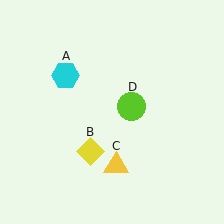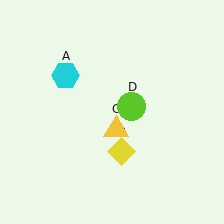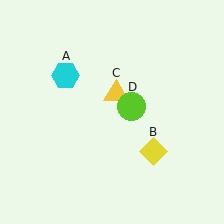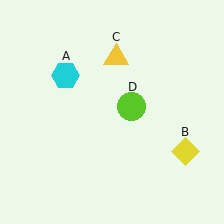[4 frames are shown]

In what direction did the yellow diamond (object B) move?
The yellow diamond (object B) moved right.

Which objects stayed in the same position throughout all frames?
Cyan hexagon (object A) and lime circle (object D) remained stationary.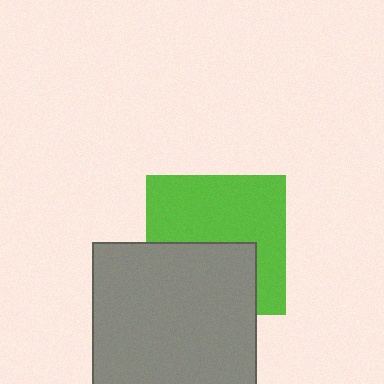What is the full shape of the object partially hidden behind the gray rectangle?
The partially hidden object is a lime square.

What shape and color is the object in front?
The object in front is a gray rectangle.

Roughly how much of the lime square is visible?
About half of it is visible (roughly 58%).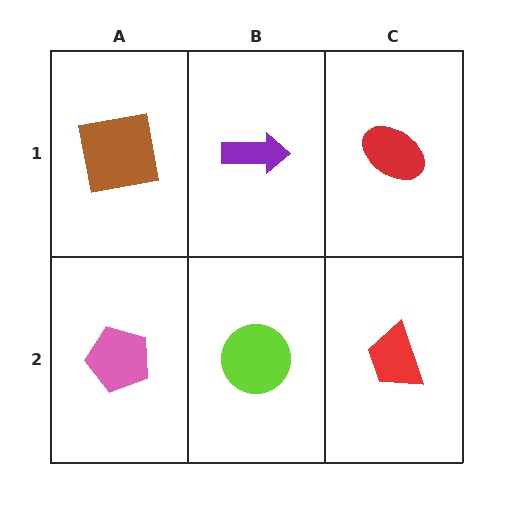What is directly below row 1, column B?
A lime circle.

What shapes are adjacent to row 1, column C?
A red trapezoid (row 2, column C), a purple arrow (row 1, column B).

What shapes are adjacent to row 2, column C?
A red ellipse (row 1, column C), a lime circle (row 2, column B).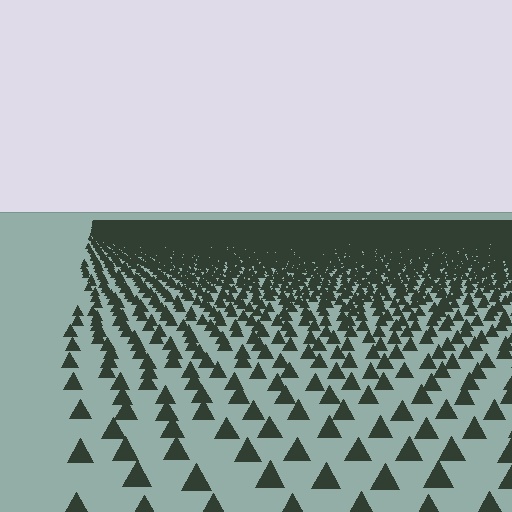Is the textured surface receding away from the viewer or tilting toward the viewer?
The surface is receding away from the viewer. Texture elements get smaller and denser toward the top.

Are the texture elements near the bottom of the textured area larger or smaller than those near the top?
Larger. Near the bottom, elements are closer to the viewer and appear at a bigger on-screen size.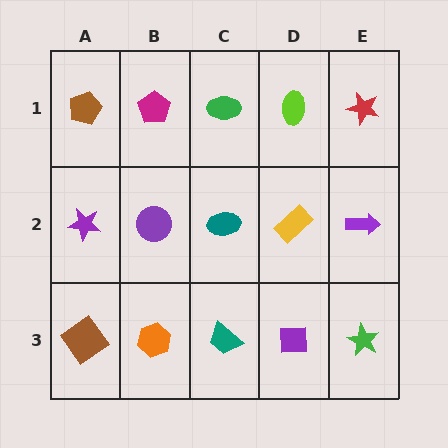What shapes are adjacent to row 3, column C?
A teal ellipse (row 2, column C), an orange hexagon (row 3, column B), a purple square (row 3, column D).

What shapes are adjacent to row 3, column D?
A yellow rectangle (row 2, column D), a teal trapezoid (row 3, column C), a green star (row 3, column E).